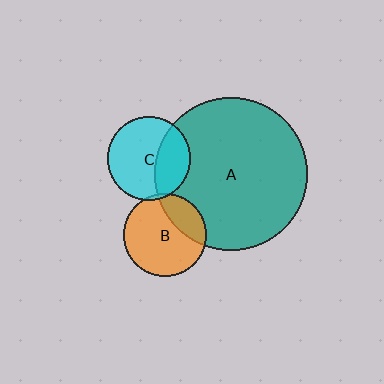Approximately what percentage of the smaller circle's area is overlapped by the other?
Approximately 35%.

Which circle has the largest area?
Circle A (teal).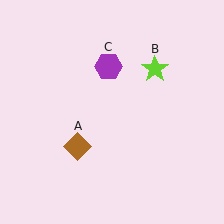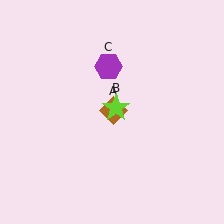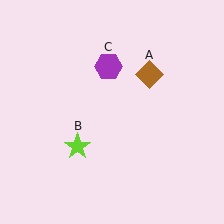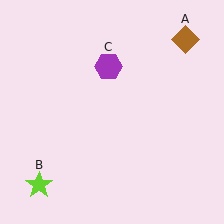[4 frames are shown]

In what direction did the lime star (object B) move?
The lime star (object B) moved down and to the left.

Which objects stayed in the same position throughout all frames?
Purple hexagon (object C) remained stationary.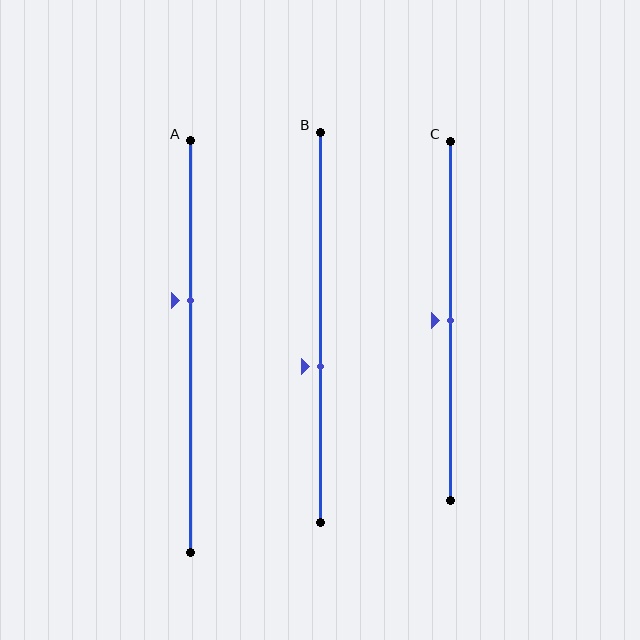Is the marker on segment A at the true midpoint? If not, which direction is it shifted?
No, the marker on segment A is shifted upward by about 11% of the segment length.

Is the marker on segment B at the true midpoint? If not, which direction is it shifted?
No, the marker on segment B is shifted downward by about 10% of the segment length.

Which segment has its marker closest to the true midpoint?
Segment C has its marker closest to the true midpoint.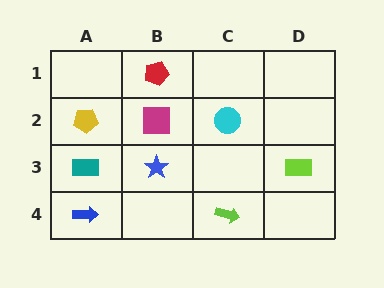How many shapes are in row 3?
3 shapes.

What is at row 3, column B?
A blue star.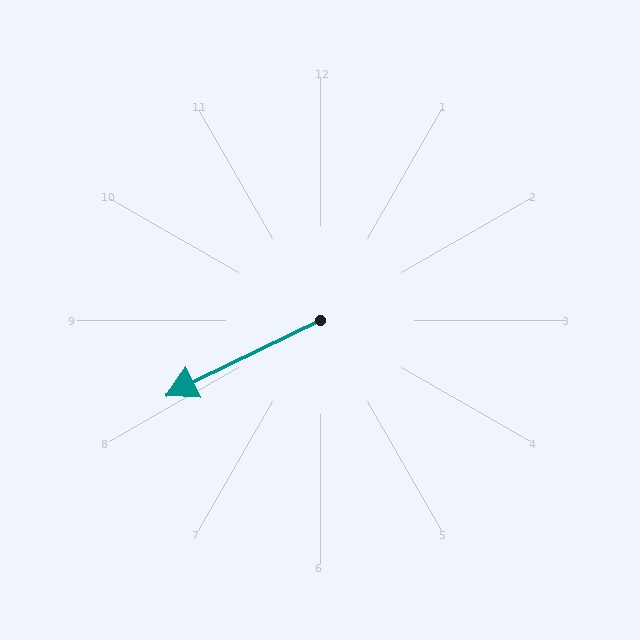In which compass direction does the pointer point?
Southwest.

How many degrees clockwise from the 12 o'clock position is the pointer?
Approximately 244 degrees.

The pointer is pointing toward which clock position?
Roughly 8 o'clock.